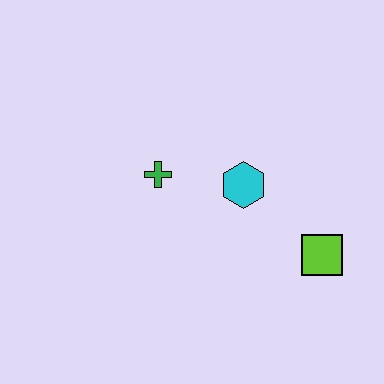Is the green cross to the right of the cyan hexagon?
No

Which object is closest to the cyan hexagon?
The green cross is closest to the cyan hexagon.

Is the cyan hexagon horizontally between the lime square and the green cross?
Yes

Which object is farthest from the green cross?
The lime square is farthest from the green cross.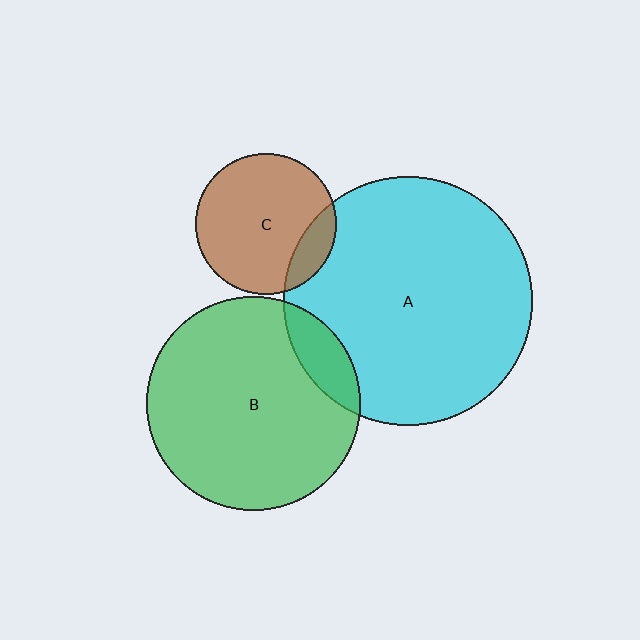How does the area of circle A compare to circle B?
Approximately 1.4 times.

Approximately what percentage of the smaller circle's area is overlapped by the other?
Approximately 10%.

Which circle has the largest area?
Circle A (cyan).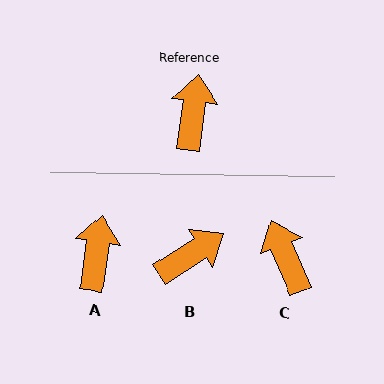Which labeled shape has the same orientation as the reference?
A.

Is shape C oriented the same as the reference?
No, it is off by about 30 degrees.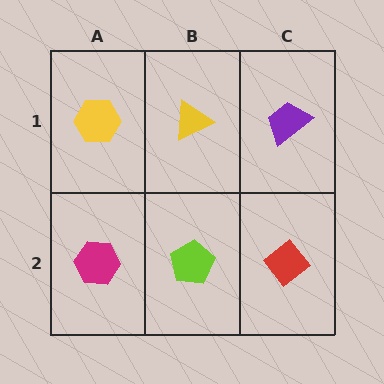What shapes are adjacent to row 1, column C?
A red diamond (row 2, column C), a yellow triangle (row 1, column B).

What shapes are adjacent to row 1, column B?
A lime pentagon (row 2, column B), a yellow hexagon (row 1, column A), a purple trapezoid (row 1, column C).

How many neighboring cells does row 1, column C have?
2.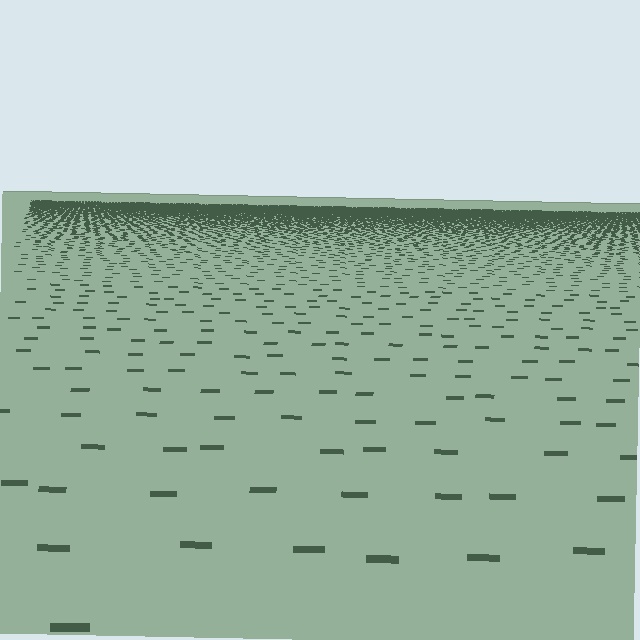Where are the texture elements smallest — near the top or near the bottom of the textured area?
Near the top.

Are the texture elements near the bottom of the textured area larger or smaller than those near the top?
Larger. Near the bottom, elements are closer to the viewer and appear at a bigger on-screen size.